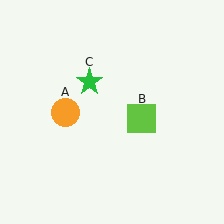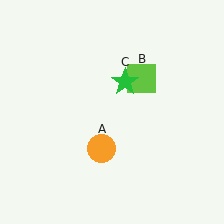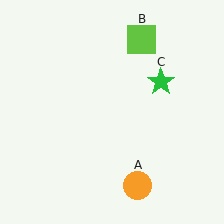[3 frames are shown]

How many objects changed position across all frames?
3 objects changed position: orange circle (object A), lime square (object B), green star (object C).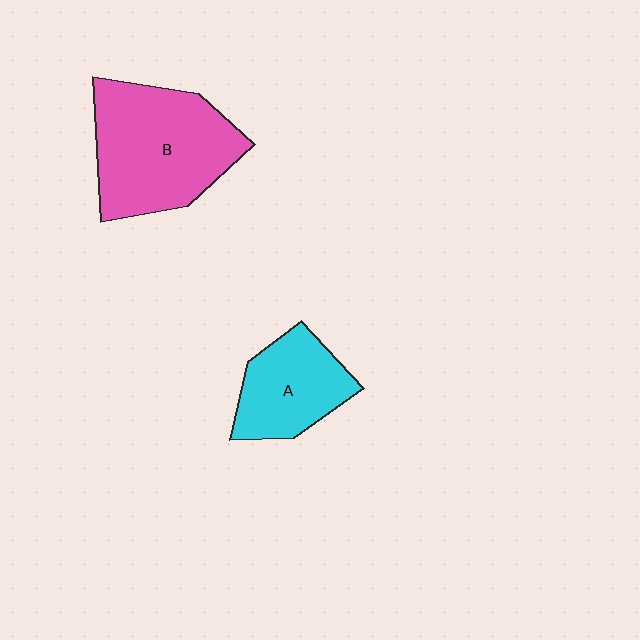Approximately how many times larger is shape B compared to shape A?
Approximately 1.7 times.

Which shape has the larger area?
Shape B (pink).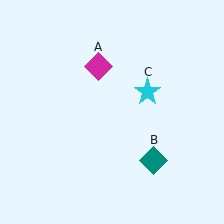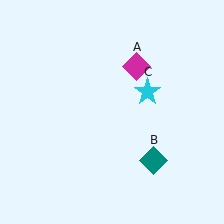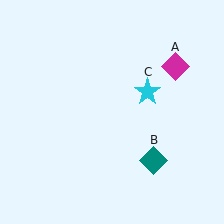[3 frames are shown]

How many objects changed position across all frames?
1 object changed position: magenta diamond (object A).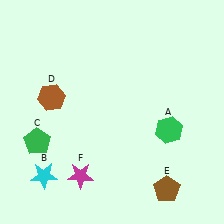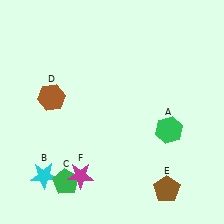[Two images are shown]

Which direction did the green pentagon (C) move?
The green pentagon (C) moved down.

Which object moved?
The green pentagon (C) moved down.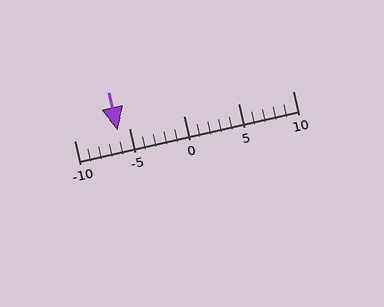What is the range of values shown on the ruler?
The ruler shows values from -10 to 10.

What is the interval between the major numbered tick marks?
The major tick marks are spaced 5 units apart.